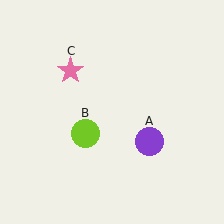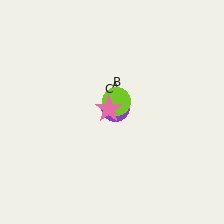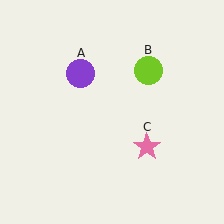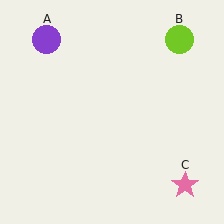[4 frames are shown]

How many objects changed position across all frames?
3 objects changed position: purple circle (object A), lime circle (object B), pink star (object C).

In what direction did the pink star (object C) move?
The pink star (object C) moved down and to the right.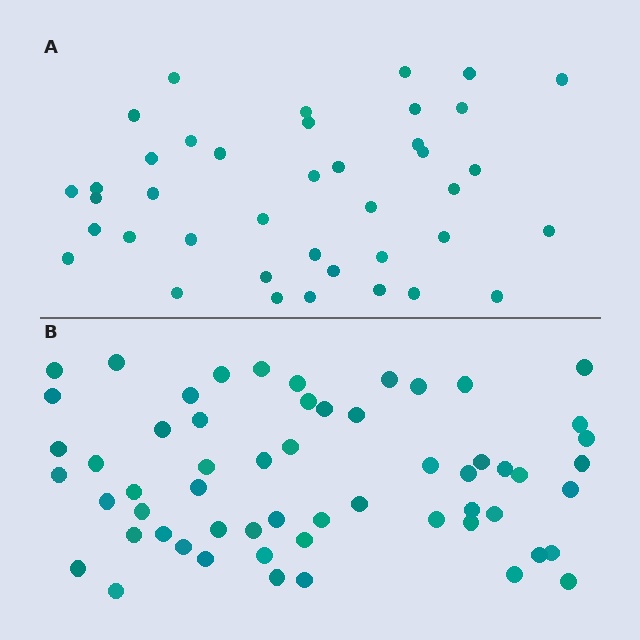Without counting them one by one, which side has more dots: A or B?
Region B (the bottom region) has more dots.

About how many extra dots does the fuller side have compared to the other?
Region B has approximately 20 more dots than region A.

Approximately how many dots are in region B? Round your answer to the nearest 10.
About 60 dots. (The exact count is 58, which rounds to 60.)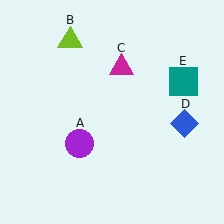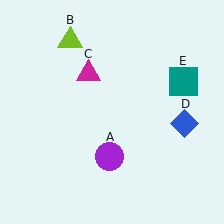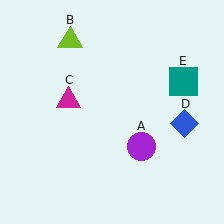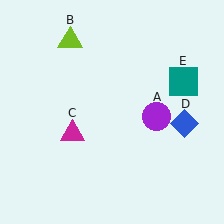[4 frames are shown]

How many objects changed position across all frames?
2 objects changed position: purple circle (object A), magenta triangle (object C).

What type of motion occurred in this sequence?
The purple circle (object A), magenta triangle (object C) rotated counterclockwise around the center of the scene.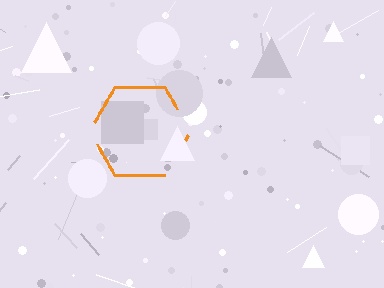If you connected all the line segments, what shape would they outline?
They would outline a hexagon.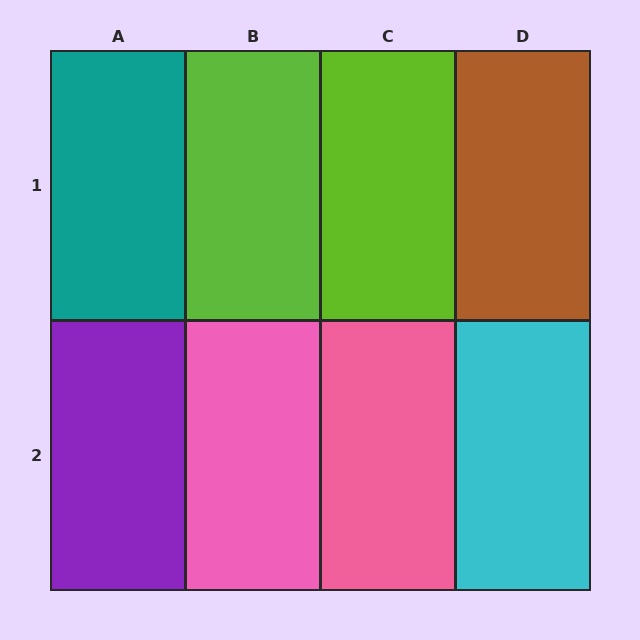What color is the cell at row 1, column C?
Lime.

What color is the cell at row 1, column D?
Brown.